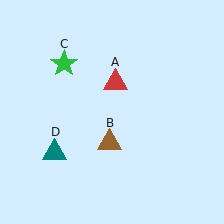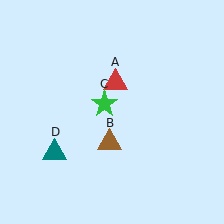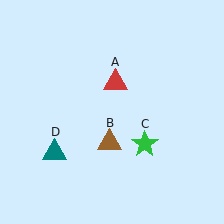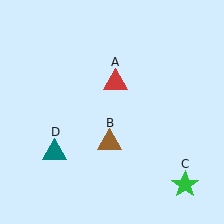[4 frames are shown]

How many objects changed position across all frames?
1 object changed position: green star (object C).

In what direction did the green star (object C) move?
The green star (object C) moved down and to the right.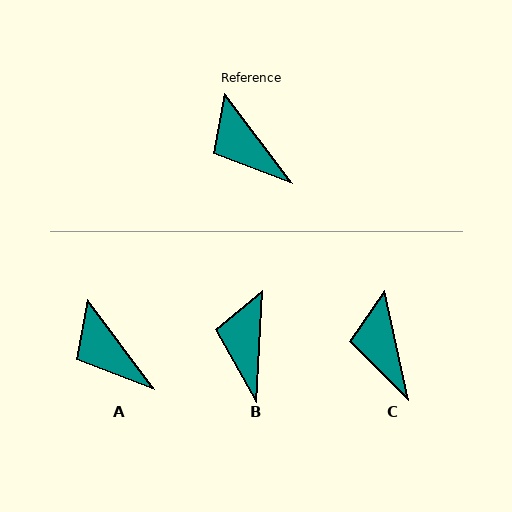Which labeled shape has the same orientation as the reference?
A.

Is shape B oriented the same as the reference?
No, it is off by about 40 degrees.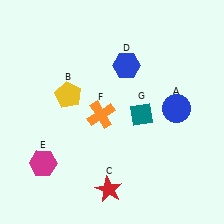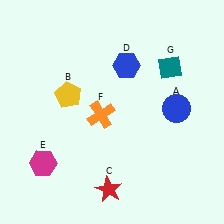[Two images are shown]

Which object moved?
The teal diamond (G) moved up.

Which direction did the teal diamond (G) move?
The teal diamond (G) moved up.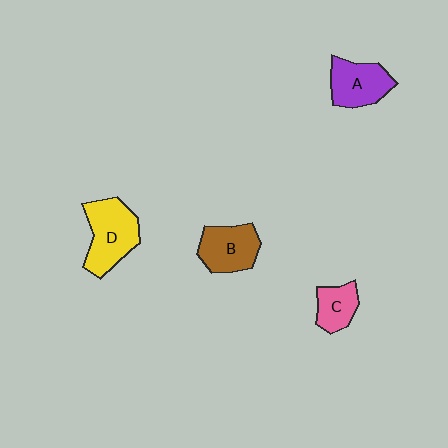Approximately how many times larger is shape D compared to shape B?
Approximately 1.2 times.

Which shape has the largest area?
Shape D (yellow).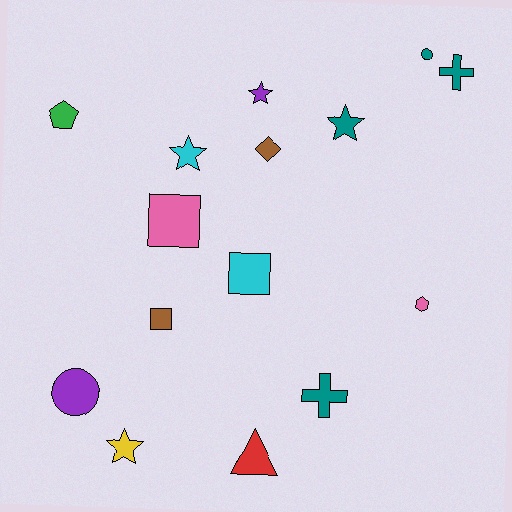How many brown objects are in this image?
There are 2 brown objects.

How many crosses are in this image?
There are 2 crosses.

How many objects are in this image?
There are 15 objects.